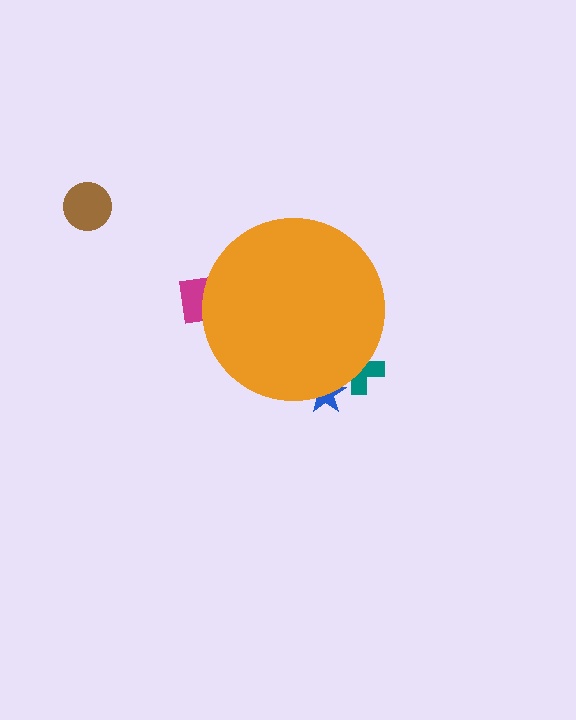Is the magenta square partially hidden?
Yes, the magenta square is partially hidden behind the orange circle.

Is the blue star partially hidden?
Yes, the blue star is partially hidden behind the orange circle.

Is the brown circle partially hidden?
No, the brown circle is fully visible.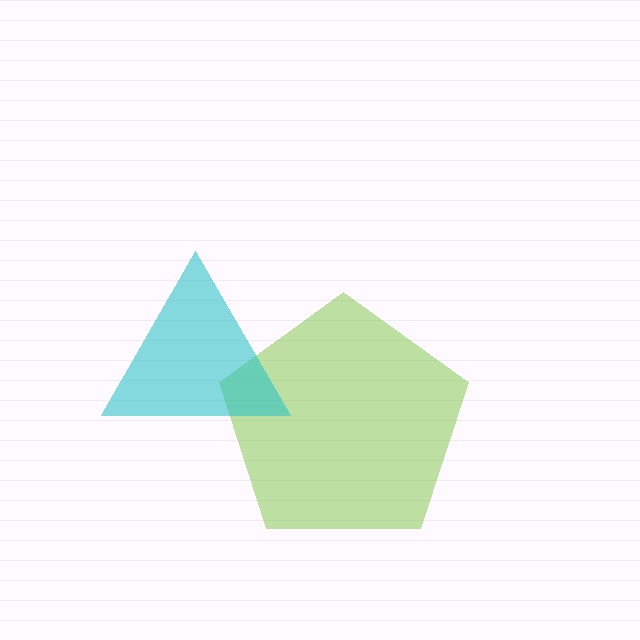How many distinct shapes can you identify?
There are 2 distinct shapes: a lime pentagon, a cyan triangle.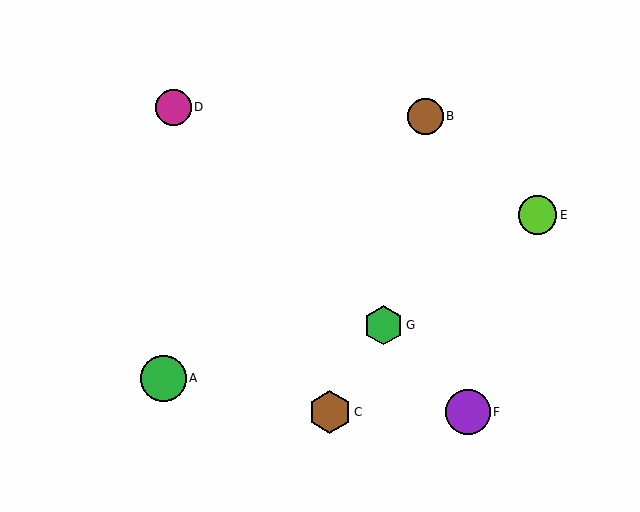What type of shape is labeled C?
Shape C is a brown hexagon.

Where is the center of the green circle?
The center of the green circle is at (163, 378).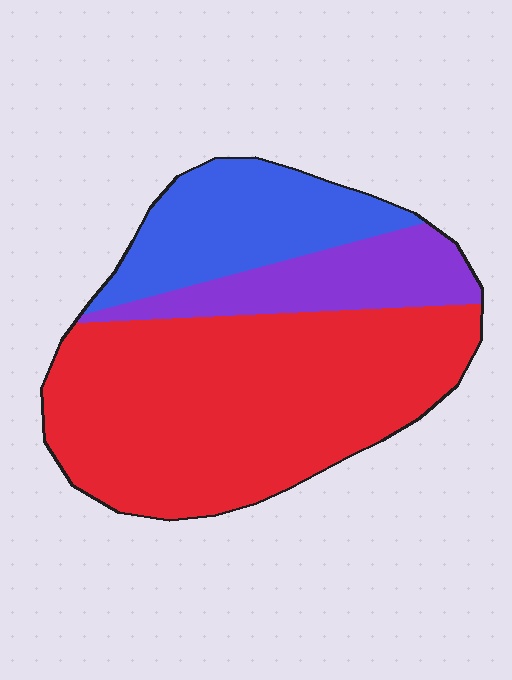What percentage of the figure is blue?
Blue takes up about one fifth (1/5) of the figure.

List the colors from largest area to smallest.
From largest to smallest: red, blue, purple.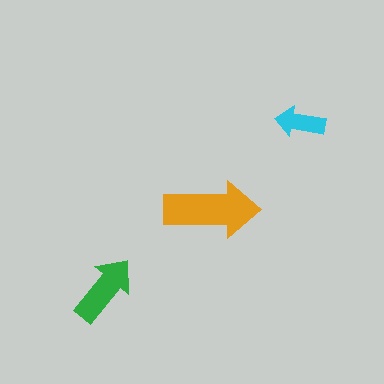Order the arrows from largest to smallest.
the orange one, the green one, the cyan one.